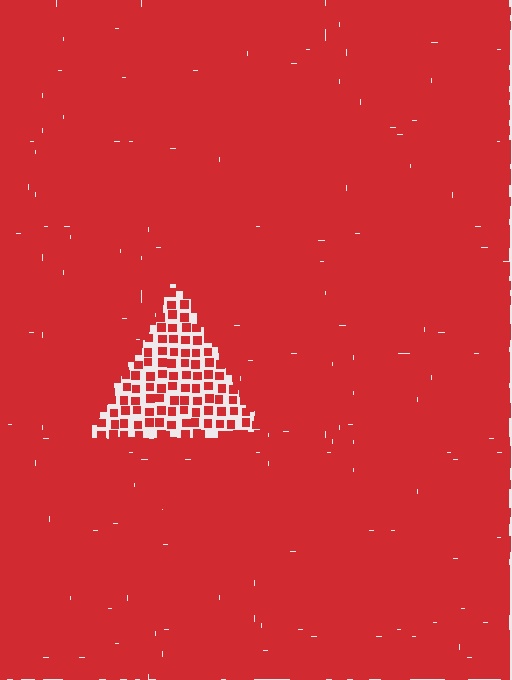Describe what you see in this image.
The image contains small red elements arranged at two different densities. A triangle-shaped region is visible where the elements are less densely packed than the surrounding area.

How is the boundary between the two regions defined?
The boundary is defined by a change in element density (approximately 2.8x ratio). All elements are the same color, size, and shape.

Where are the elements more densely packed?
The elements are more densely packed outside the triangle boundary.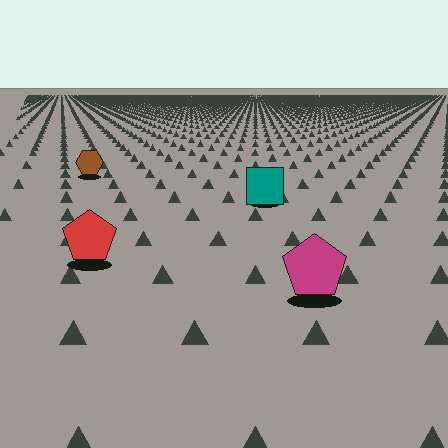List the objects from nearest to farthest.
From nearest to farthest: the magenta pentagon, the red pentagon, the teal square, the brown hexagon.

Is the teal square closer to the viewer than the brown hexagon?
Yes. The teal square is closer — you can tell from the texture gradient: the ground texture is coarser near it.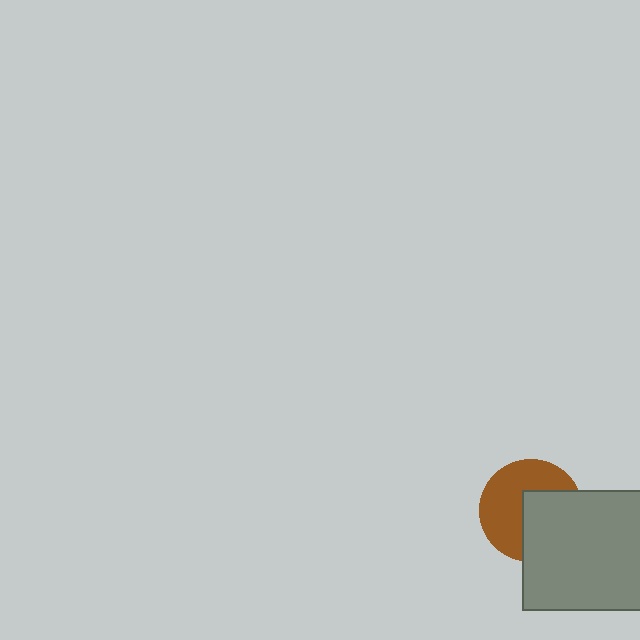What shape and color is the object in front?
The object in front is a gray square.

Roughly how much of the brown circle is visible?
About half of it is visible (roughly 54%).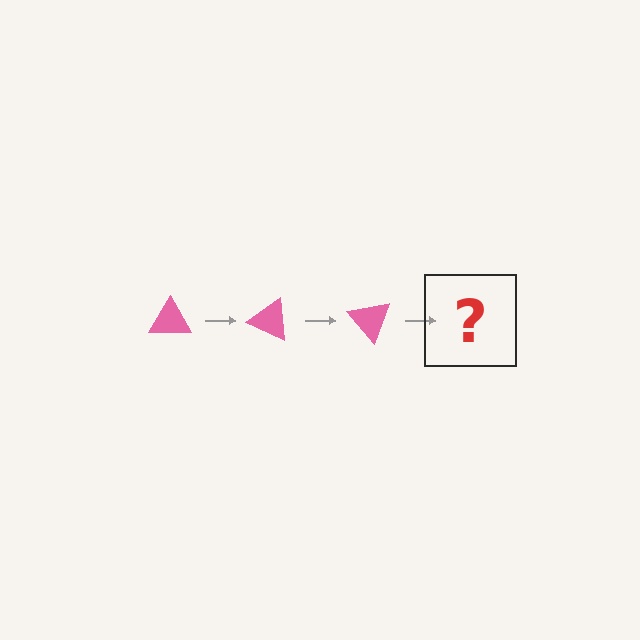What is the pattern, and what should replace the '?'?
The pattern is that the triangle rotates 25 degrees each step. The '?' should be a pink triangle rotated 75 degrees.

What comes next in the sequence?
The next element should be a pink triangle rotated 75 degrees.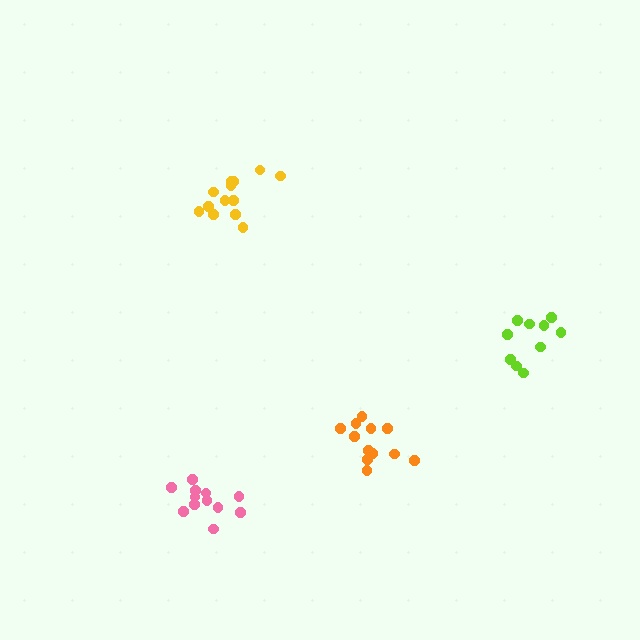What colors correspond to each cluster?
The clusters are colored: yellow, lime, orange, pink.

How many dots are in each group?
Group 1: 13 dots, Group 2: 10 dots, Group 3: 12 dots, Group 4: 12 dots (47 total).